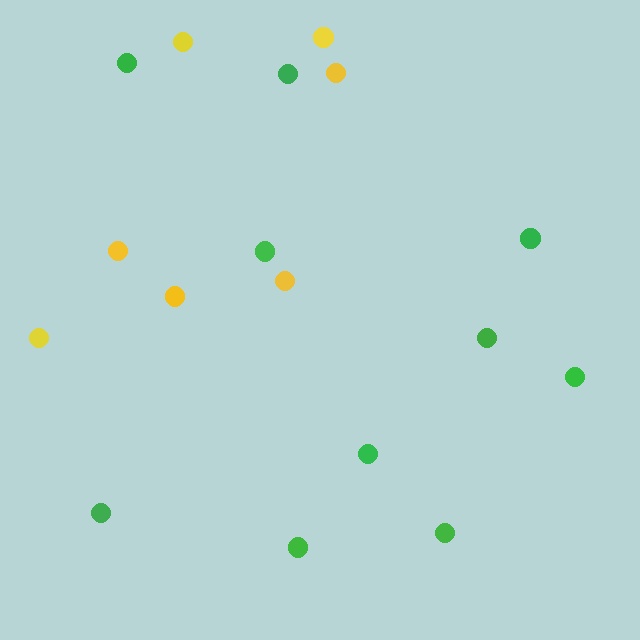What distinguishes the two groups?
There are 2 groups: one group of green circles (10) and one group of yellow circles (7).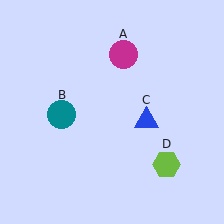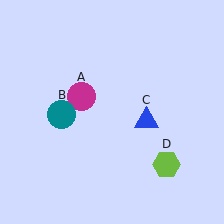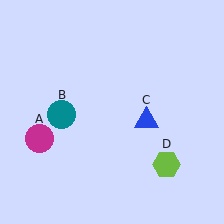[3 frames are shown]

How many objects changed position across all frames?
1 object changed position: magenta circle (object A).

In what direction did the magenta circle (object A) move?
The magenta circle (object A) moved down and to the left.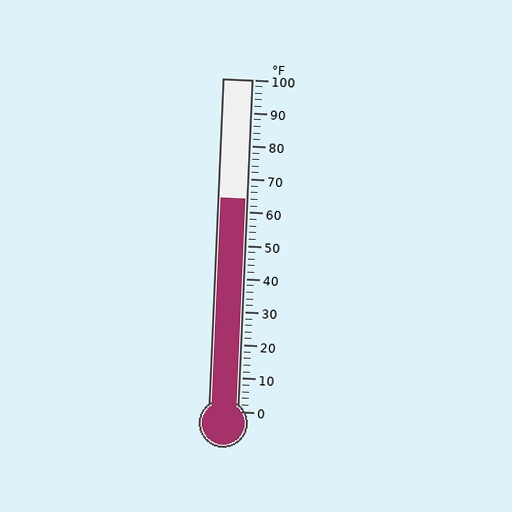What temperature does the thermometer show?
The thermometer shows approximately 64°F.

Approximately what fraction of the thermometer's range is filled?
The thermometer is filled to approximately 65% of its range.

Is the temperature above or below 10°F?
The temperature is above 10°F.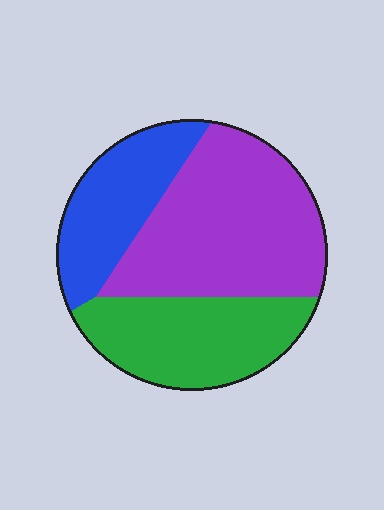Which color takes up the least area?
Blue, at roughly 25%.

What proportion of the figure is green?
Green covers 30% of the figure.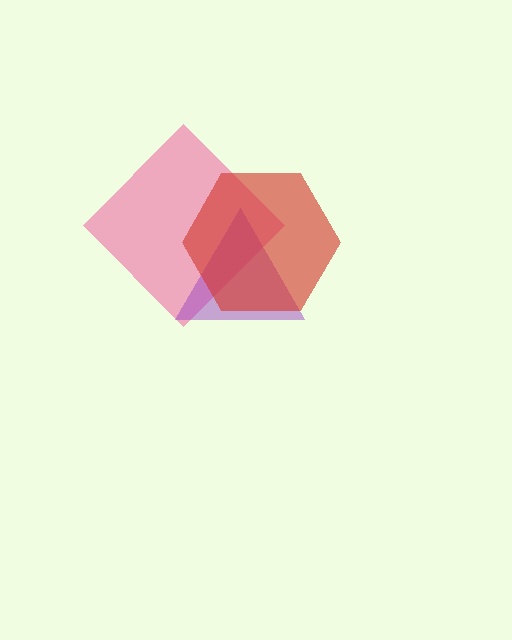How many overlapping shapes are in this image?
There are 3 overlapping shapes in the image.